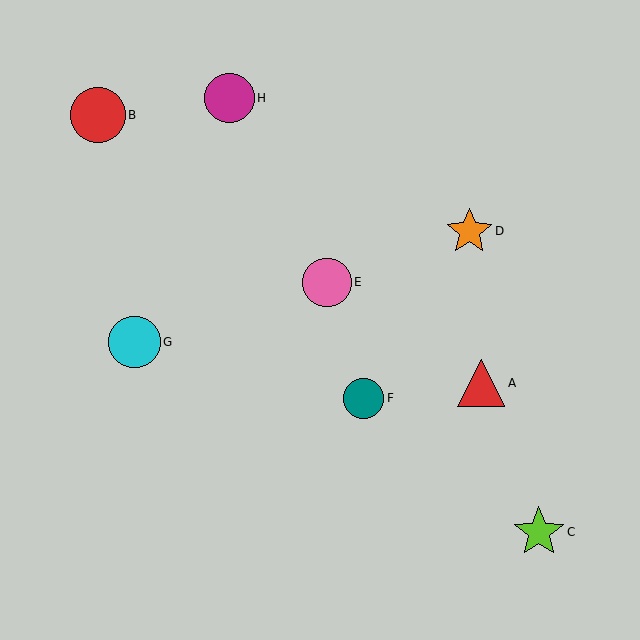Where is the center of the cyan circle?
The center of the cyan circle is at (134, 342).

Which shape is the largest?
The red circle (labeled B) is the largest.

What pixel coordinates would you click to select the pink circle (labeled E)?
Click at (327, 282) to select the pink circle E.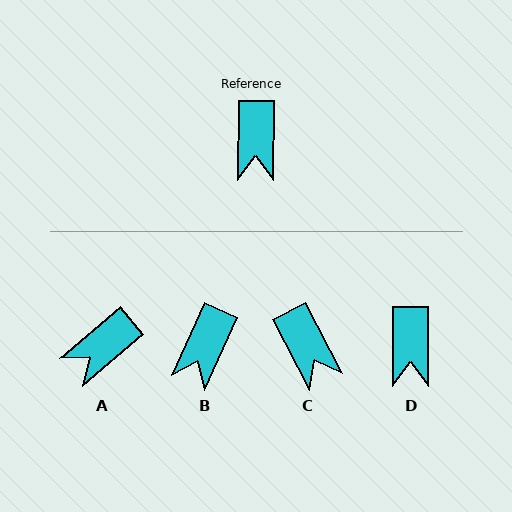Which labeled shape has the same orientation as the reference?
D.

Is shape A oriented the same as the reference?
No, it is off by about 49 degrees.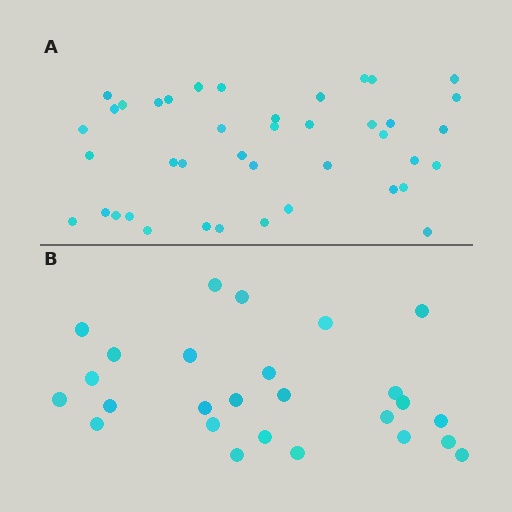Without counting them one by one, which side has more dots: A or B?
Region A (the top region) has more dots.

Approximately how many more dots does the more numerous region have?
Region A has approximately 15 more dots than region B.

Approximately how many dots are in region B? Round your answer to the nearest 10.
About 30 dots. (The exact count is 26, which rounds to 30.)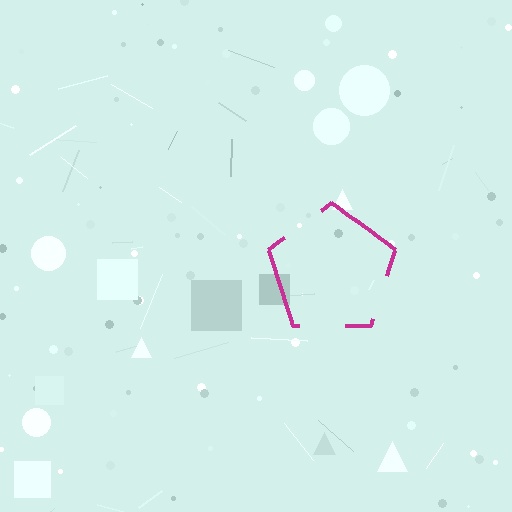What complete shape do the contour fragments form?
The contour fragments form a pentagon.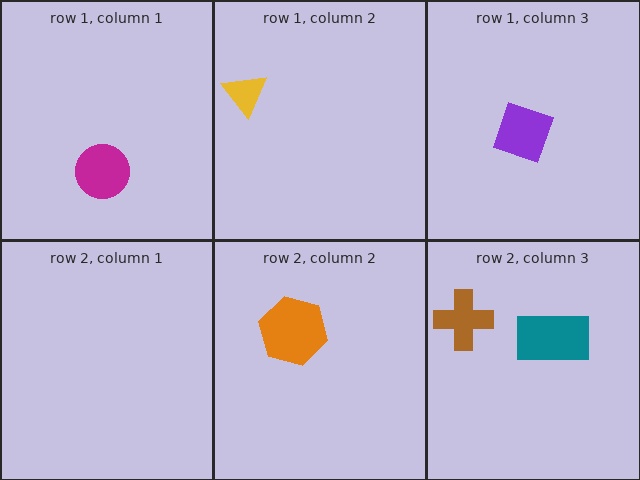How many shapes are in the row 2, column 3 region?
2.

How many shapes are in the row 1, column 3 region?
1.